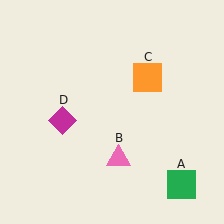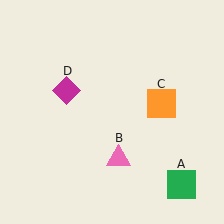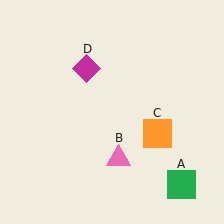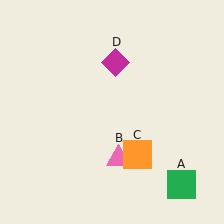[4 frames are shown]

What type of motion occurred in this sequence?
The orange square (object C), magenta diamond (object D) rotated clockwise around the center of the scene.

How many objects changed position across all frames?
2 objects changed position: orange square (object C), magenta diamond (object D).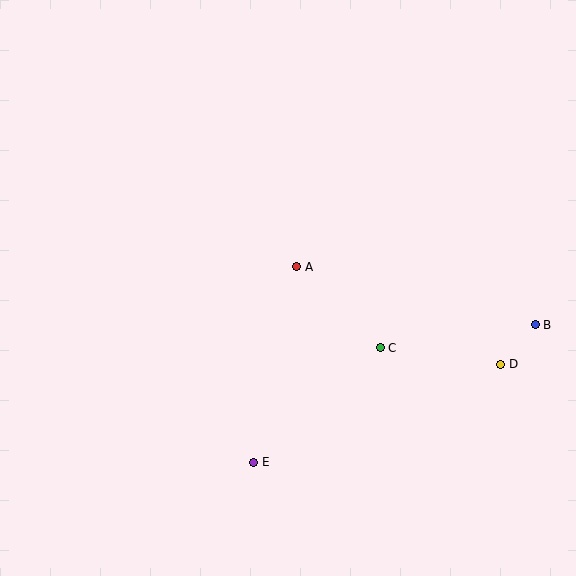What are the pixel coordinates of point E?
Point E is at (254, 462).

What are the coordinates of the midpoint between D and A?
The midpoint between D and A is at (399, 315).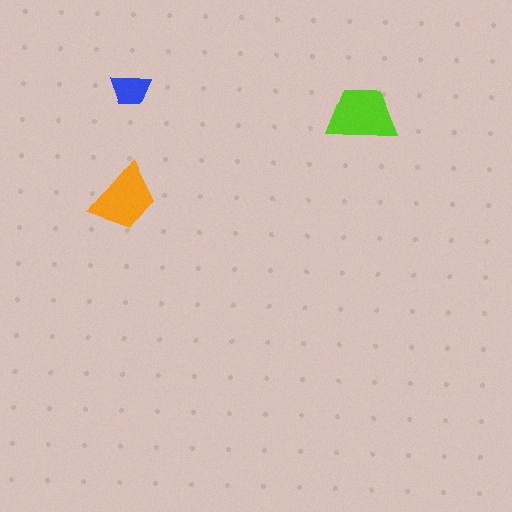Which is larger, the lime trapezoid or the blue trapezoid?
The lime one.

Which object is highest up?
The blue trapezoid is topmost.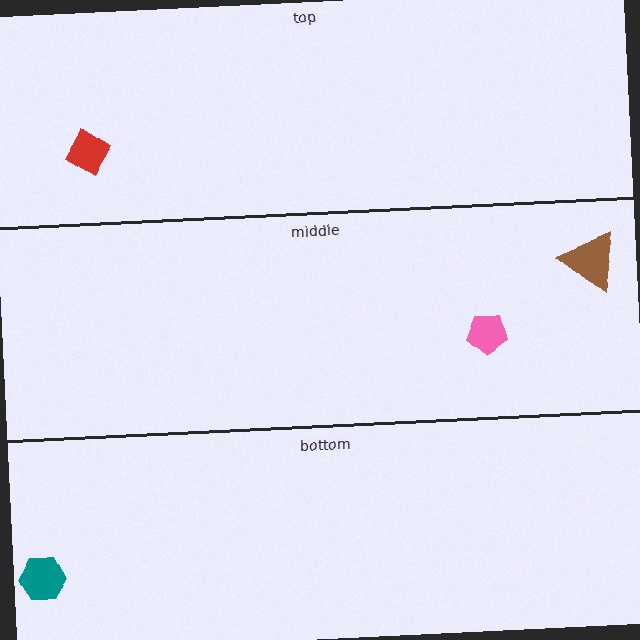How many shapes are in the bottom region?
1.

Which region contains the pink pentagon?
The middle region.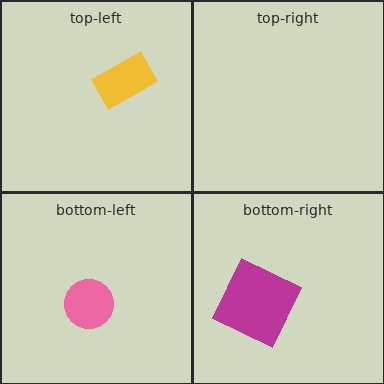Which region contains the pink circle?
The bottom-left region.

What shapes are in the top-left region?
The yellow rectangle.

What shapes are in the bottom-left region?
The pink circle.